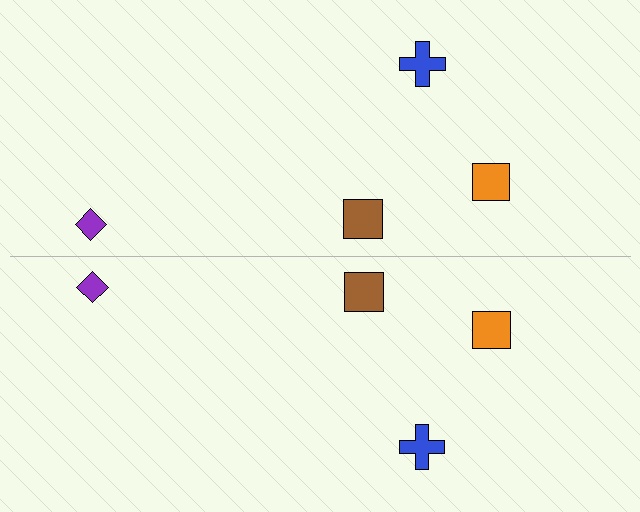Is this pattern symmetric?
Yes, this pattern has bilateral (reflection) symmetry.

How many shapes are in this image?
There are 8 shapes in this image.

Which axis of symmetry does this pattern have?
The pattern has a horizontal axis of symmetry running through the center of the image.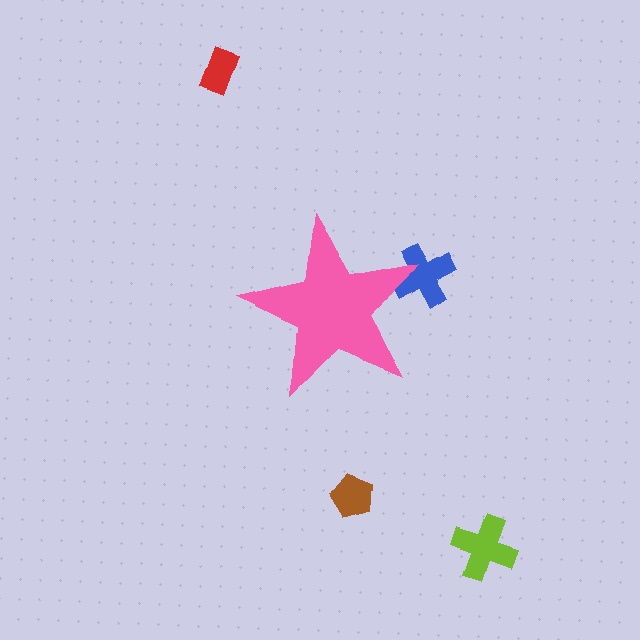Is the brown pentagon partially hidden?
No, the brown pentagon is fully visible.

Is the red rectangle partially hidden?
No, the red rectangle is fully visible.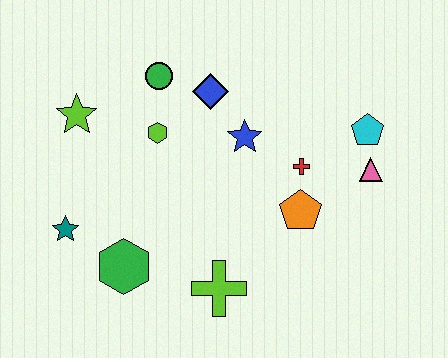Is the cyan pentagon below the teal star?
No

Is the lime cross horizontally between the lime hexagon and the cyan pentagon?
Yes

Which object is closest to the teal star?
The green hexagon is closest to the teal star.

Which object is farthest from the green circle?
The pink triangle is farthest from the green circle.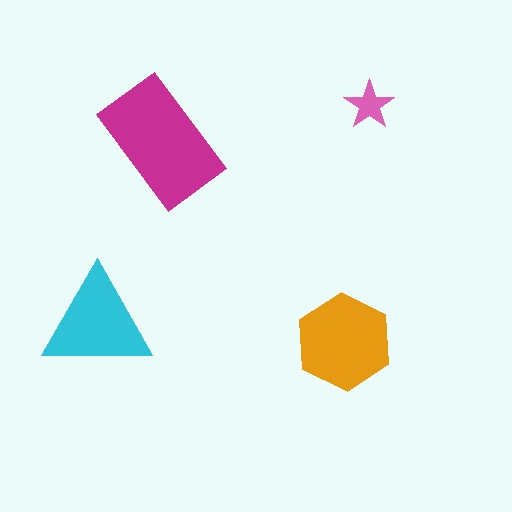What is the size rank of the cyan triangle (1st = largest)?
3rd.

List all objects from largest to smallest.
The magenta rectangle, the orange hexagon, the cyan triangle, the pink star.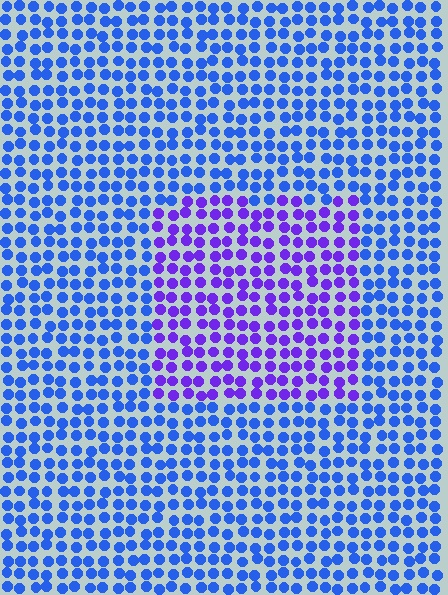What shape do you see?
I see a rectangle.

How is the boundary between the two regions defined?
The boundary is defined purely by a slight shift in hue (about 40 degrees). Spacing, size, and orientation are identical on both sides.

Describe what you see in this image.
The image is filled with small blue elements in a uniform arrangement. A rectangle-shaped region is visible where the elements are tinted to a slightly different hue, forming a subtle color boundary.